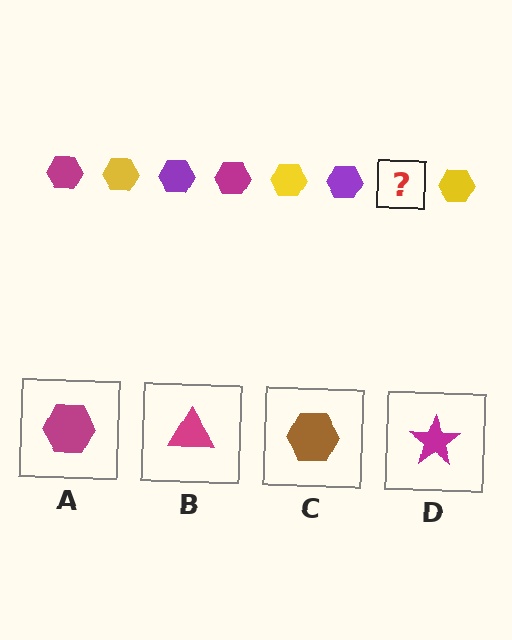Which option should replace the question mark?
Option A.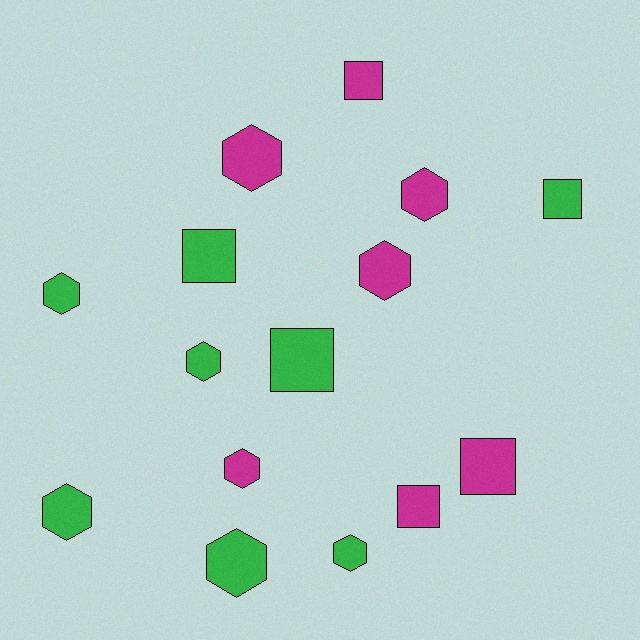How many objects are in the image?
There are 15 objects.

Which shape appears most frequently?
Hexagon, with 9 objects.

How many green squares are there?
There are 3 green squares.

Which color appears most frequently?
Green, with 8 objects.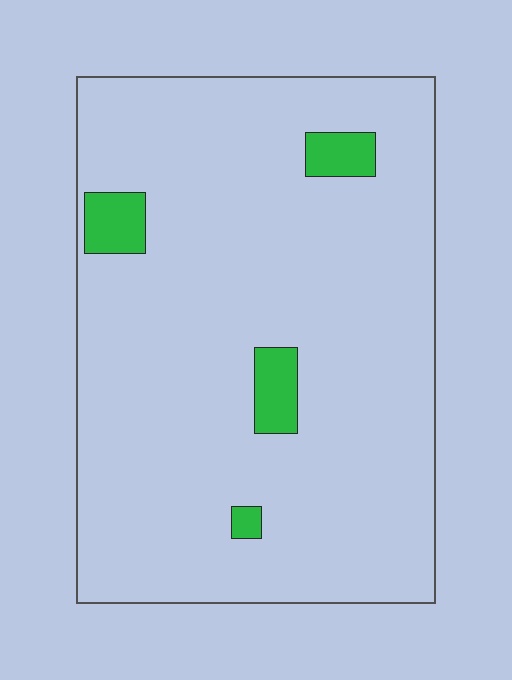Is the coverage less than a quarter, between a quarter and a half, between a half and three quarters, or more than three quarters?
Less than a quarter.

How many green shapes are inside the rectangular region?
4.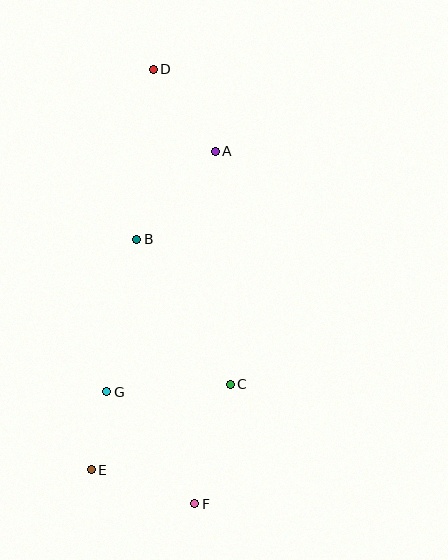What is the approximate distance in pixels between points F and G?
The distance between F and G is approximately 142 pixels.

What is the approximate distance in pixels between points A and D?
The distance between A and D is approximately 103 pixels.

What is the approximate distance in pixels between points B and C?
The distance between B and C is approximately 173 pixels.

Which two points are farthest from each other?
Points D and F are farthest from each other.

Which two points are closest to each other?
Points E and G are closest to each other.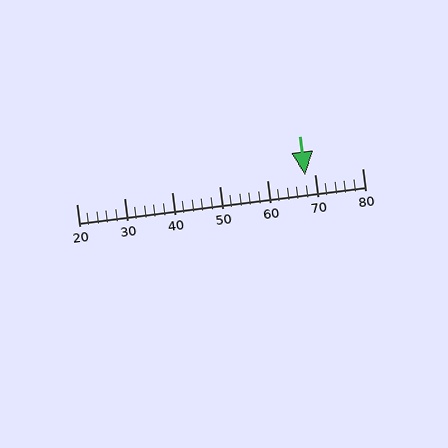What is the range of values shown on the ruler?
The ruler shows values from 20 to 80.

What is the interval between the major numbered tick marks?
The major tick marks are spaced 10 units apart.